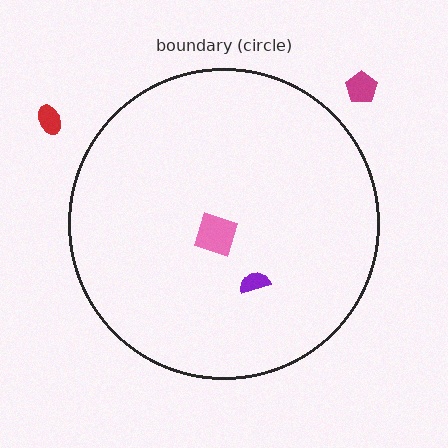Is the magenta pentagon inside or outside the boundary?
Outside.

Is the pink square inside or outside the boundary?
Inside.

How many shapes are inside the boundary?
2 inside, 2 outside.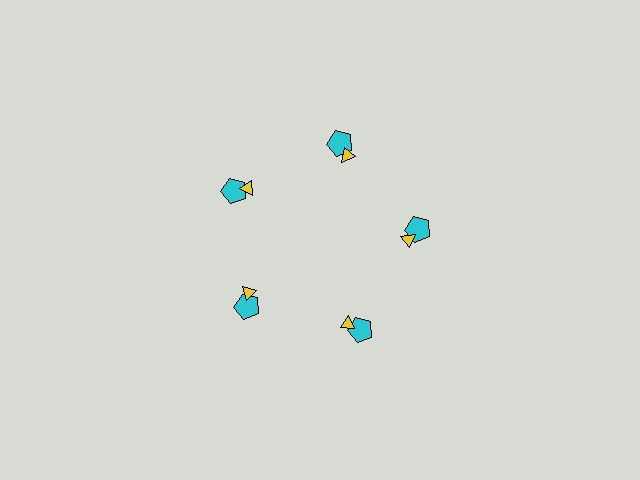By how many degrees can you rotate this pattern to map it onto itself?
The pattern maps onto itself every 72 degrees of rotation.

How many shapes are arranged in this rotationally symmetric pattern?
There are 10 shapes, arranged in 5 groups of 2.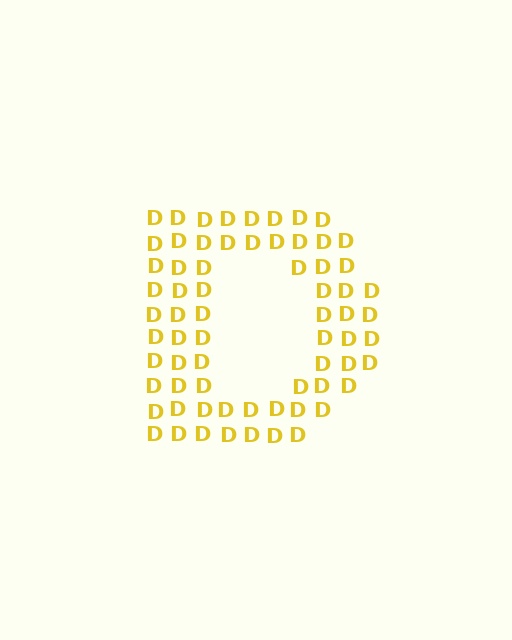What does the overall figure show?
The overall figure shows the letter D.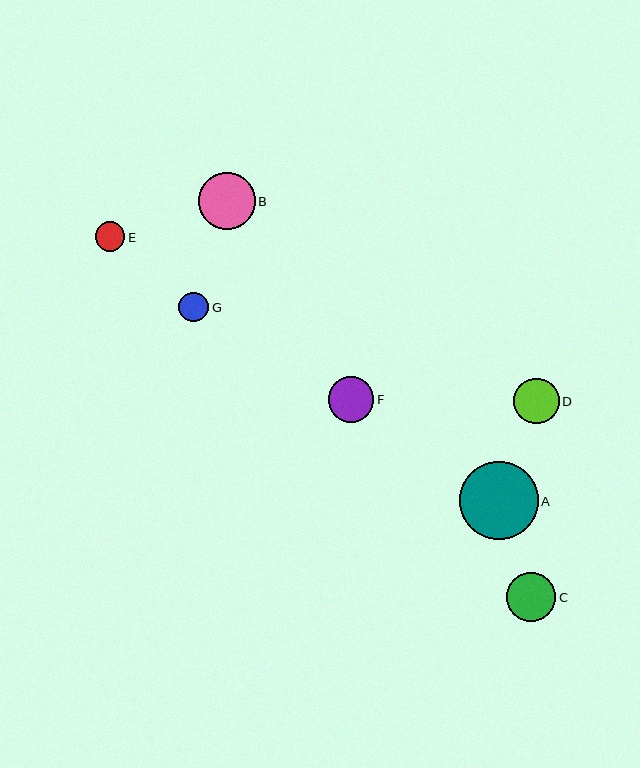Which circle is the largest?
Circle A is the largest with a size of approximately 78 pixels.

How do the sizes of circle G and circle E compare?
Circle G and circle E are approximately the same size.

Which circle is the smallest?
Circle E is the smallest with a size of approximately 29 pixels.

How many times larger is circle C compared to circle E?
Circle C is approximately 1.7 times the size of circle E.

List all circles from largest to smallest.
From largest to smallest: A, B, C, D, F, G, E.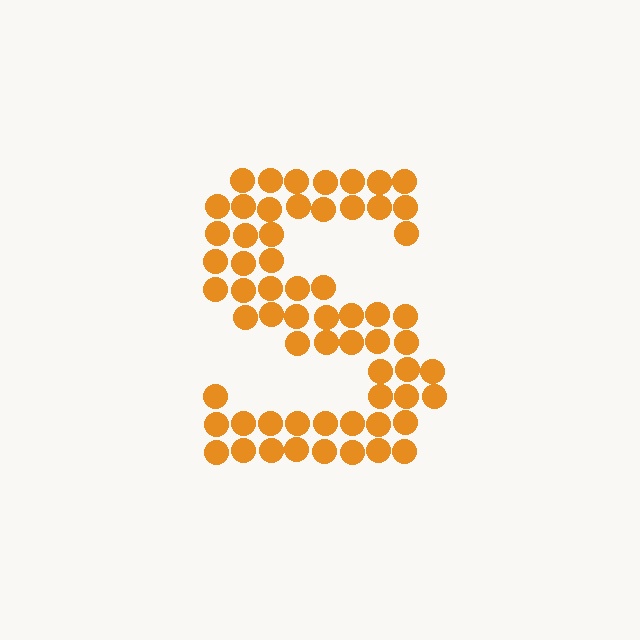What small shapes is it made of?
It is made of small circles.